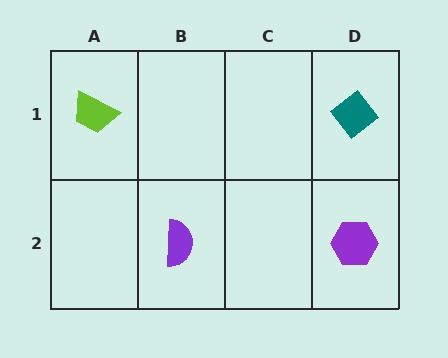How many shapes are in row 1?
2 shapes.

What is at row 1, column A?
A lime trapezoid.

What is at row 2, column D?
A purple hexagon.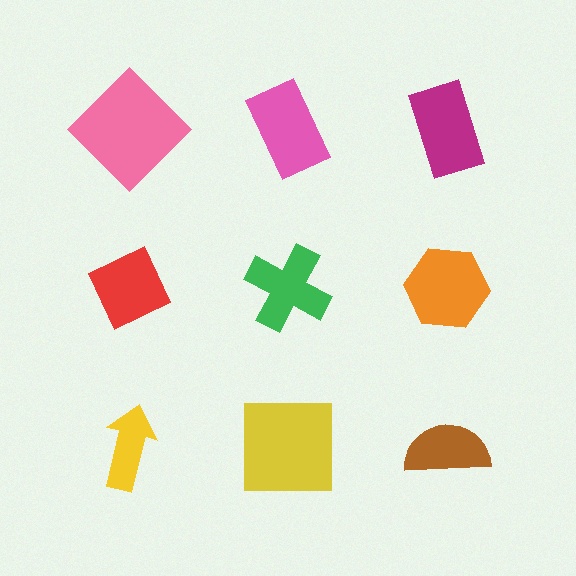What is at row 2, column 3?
An orange hexagon.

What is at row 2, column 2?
A green cross.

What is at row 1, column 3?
A magenta rectangle.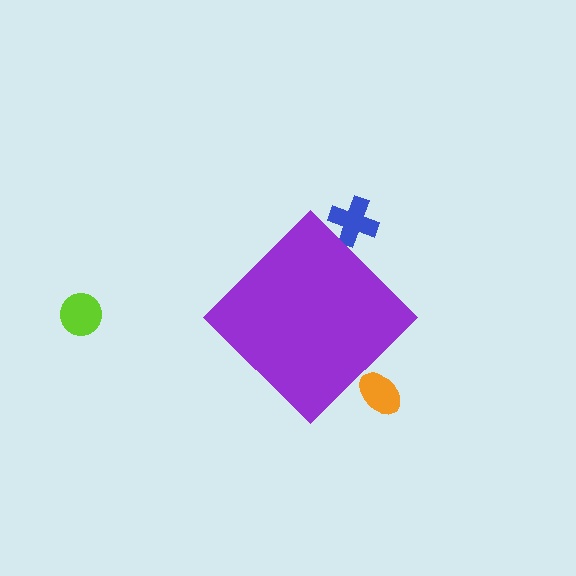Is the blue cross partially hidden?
Yes, the blue cross is partially hidden behind the purple diamond.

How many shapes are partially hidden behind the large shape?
2 shapes are partially hidden.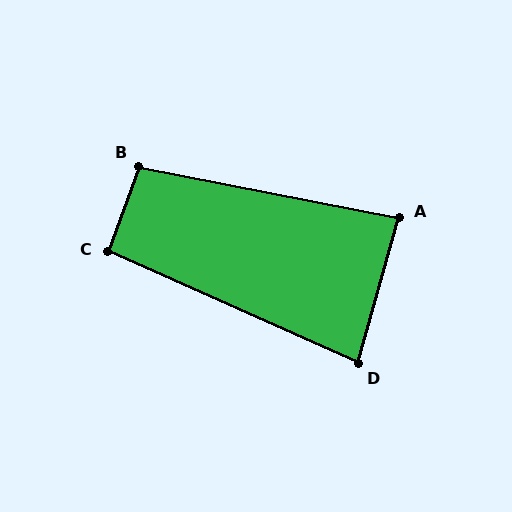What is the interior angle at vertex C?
Approximately 95 degrees (approximately right).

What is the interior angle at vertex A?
Approximately 85 degrees (approximately right).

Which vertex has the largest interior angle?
B, at approximately 98 degrees.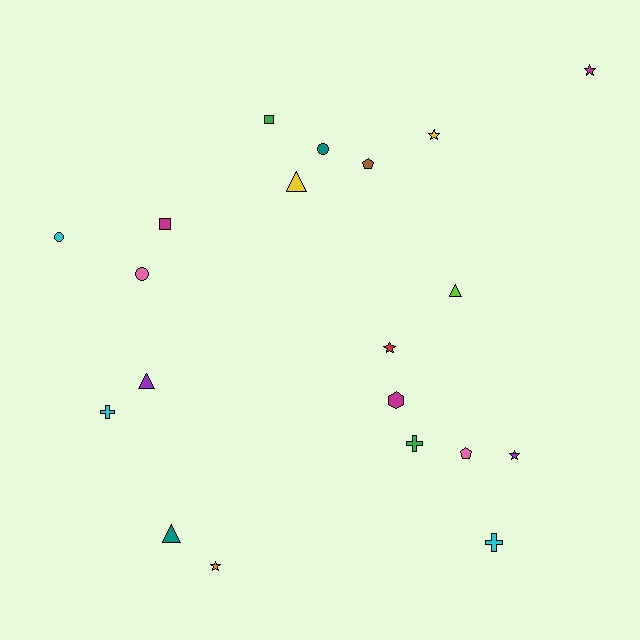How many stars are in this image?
There are 5 stars.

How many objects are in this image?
There are 20 objects.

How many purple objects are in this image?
There are 2 purple objects.